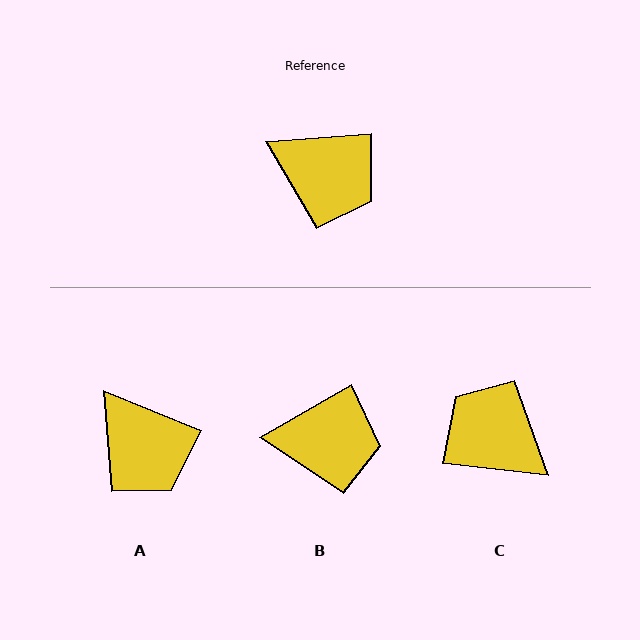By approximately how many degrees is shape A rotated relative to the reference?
Approximately 26 degrees clockwise.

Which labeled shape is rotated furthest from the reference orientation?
C, about 169 degrees away.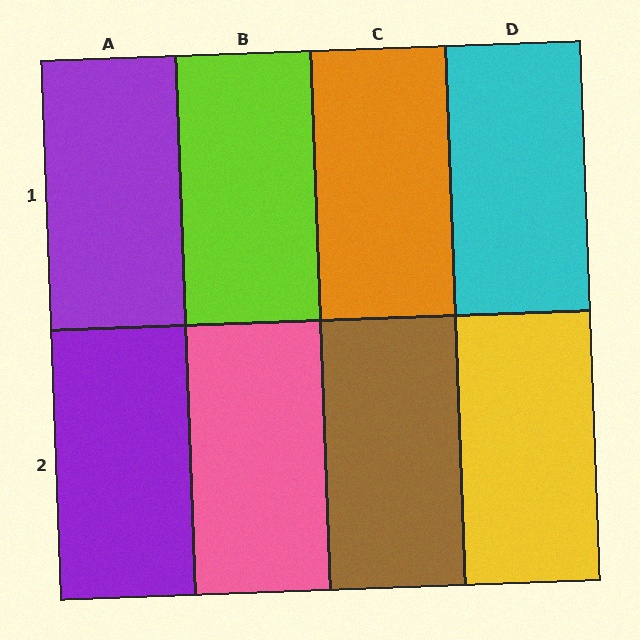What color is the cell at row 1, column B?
Lime.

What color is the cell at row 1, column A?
Purple.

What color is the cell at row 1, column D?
Cyan.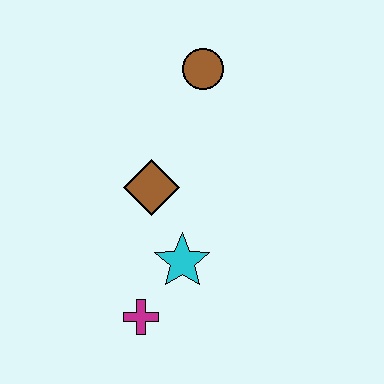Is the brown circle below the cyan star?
No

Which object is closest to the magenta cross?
The cyan star is closest to the magenta cross.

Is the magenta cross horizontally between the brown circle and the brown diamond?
No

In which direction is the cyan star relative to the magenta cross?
The cyan star is above the magenta cross.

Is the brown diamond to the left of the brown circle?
Yes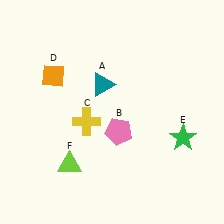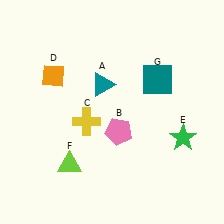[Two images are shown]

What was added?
A teal square (G) was added in Image 2.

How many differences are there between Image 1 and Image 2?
There is 1 difference between the two images.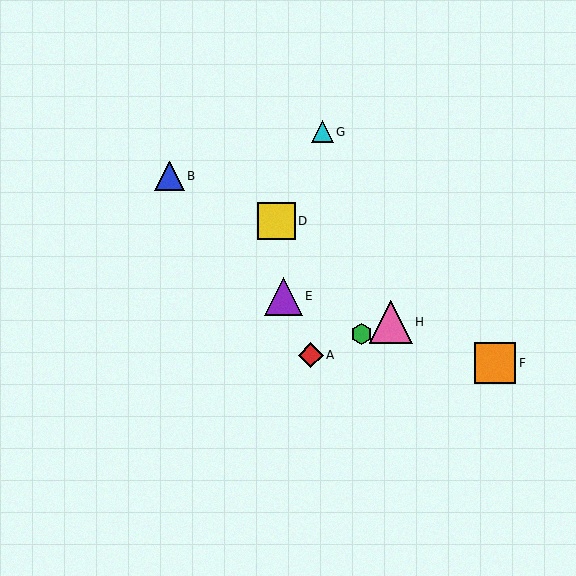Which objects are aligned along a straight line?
Objects A, C, H are aligned along a straight line.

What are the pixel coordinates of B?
Object B is at (169, 176).